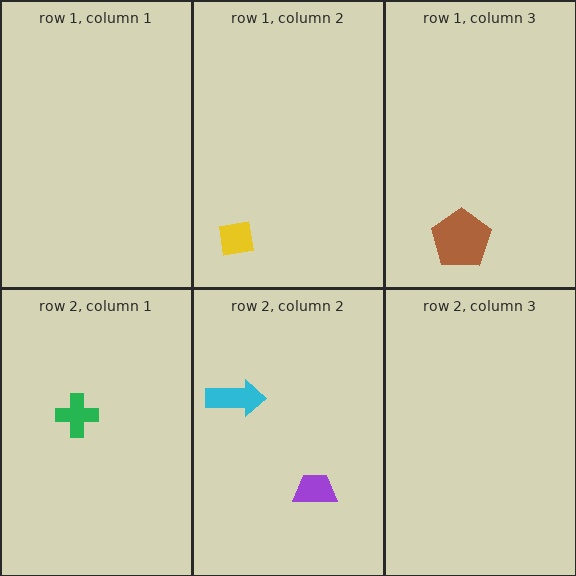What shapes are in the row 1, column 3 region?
The brown pentagon.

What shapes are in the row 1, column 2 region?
The yellow square.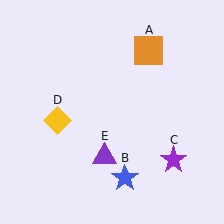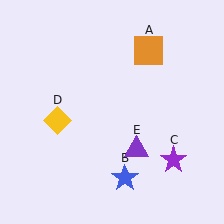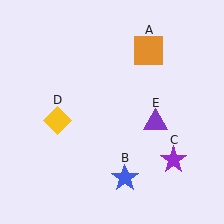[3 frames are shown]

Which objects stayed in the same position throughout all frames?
Orange square (object A) and blue star (object B) and purple star (object C) and yellow diamond (object D) remained stationary.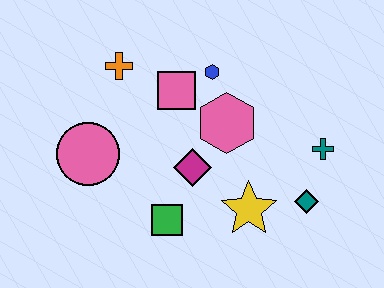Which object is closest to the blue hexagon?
The pink square is closest to the blue hexagon.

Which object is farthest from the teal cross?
The pink circle is farthest from the teal cross.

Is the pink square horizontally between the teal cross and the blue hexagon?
No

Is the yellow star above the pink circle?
No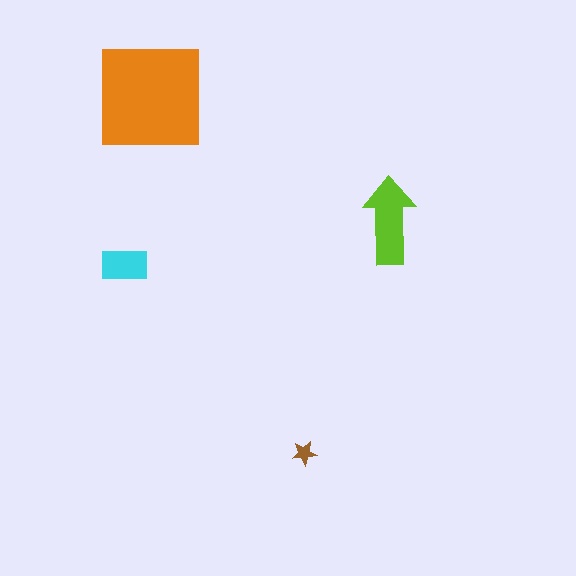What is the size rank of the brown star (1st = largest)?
4th.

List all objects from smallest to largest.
The brown star, the cyan rectangle, the lime arrow, the orange square.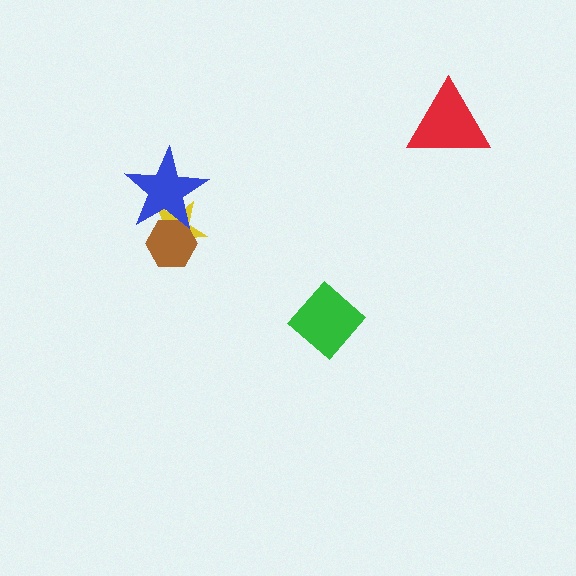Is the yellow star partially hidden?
Yes, it is partially covered by another shape.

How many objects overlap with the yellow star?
2 objects overlap with the yellow star.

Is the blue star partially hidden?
No, no other shape covers it.